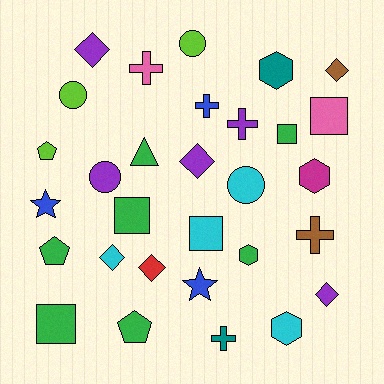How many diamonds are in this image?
There are 6 diamonds.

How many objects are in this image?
There are 30 objects.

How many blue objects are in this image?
There are 3 blue objects.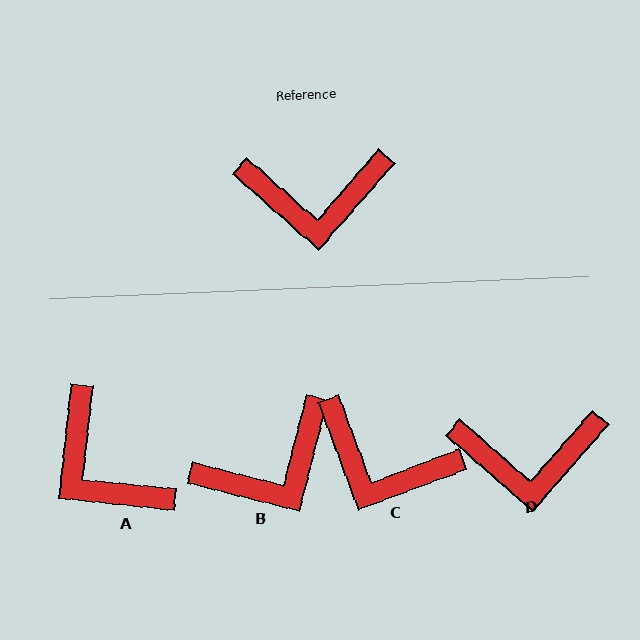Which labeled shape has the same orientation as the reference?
D.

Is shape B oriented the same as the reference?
No, it is off by about 27 degrees.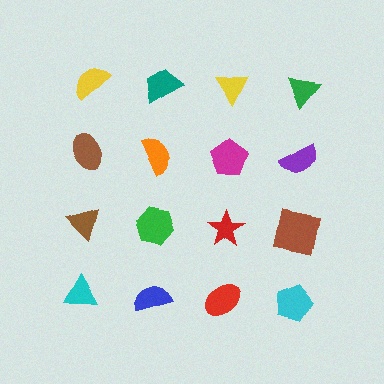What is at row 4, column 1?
A cyan triangle.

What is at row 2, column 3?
A magenta pentagon.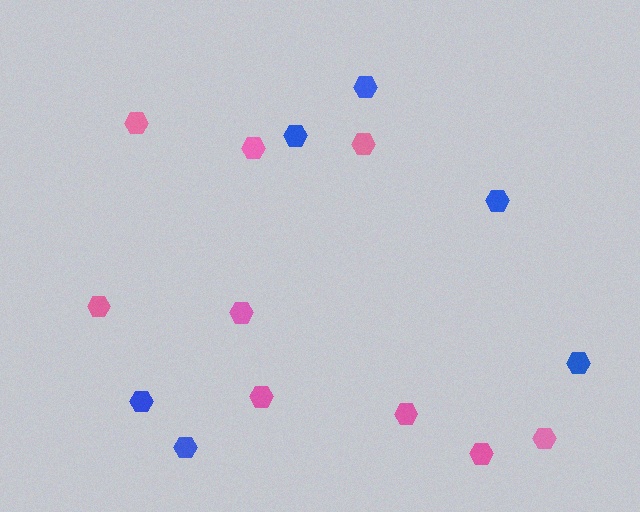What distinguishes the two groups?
There are 2 groups: one group of pink hexagons (9) and one group of blue hexagons (6).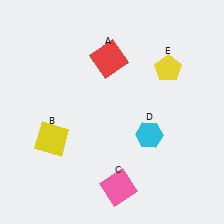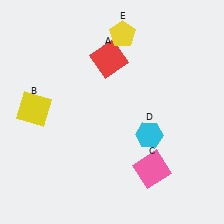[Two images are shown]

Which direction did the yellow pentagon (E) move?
The yellow pentagon (E) moved left.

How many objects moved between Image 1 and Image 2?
3 objects moved between the two images.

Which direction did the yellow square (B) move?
The yellow square (B) moved up.